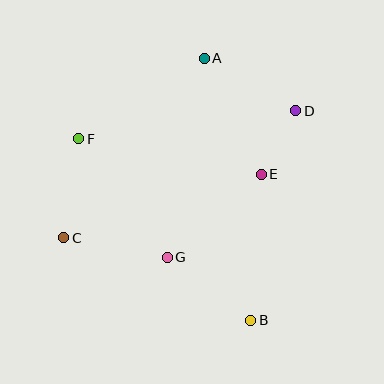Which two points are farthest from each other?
Points A and B are farthest from each other.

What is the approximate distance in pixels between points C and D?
The distance between C and D is approximately 264 pixels.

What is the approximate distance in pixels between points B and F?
The distance between B and F is approximately 250 pixels.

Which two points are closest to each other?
Points D and E are closest to each other.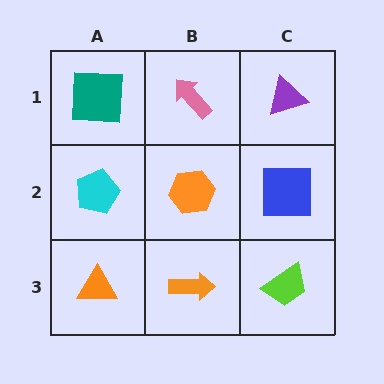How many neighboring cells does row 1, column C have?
2.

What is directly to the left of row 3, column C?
An orange arrow.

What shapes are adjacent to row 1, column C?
A blue square (row 2, column C), a pink arrow (row 1, column B).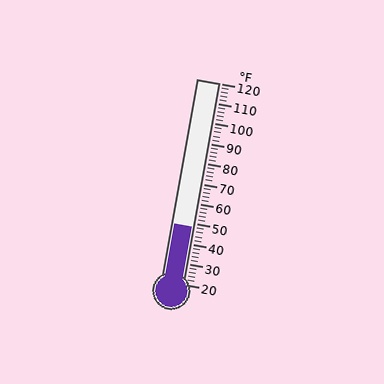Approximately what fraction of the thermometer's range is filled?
The thermometer is filled to approximately 30% of its range.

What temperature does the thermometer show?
The thermometer shows approximately 48°F.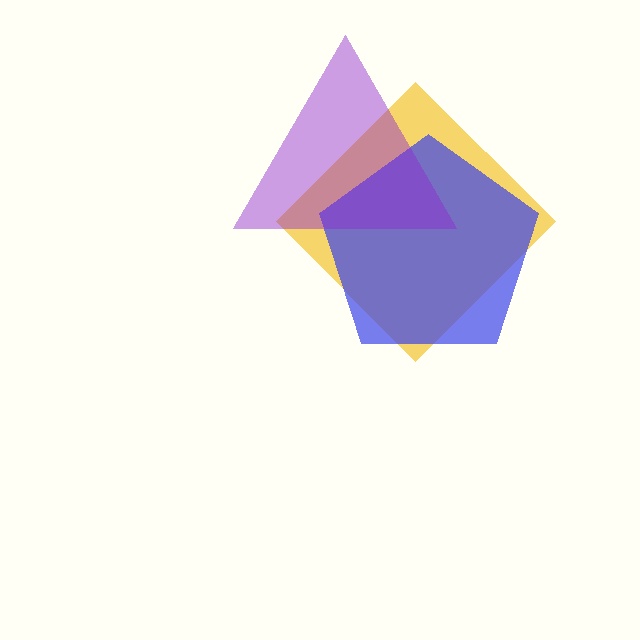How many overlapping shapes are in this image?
There are 3 overlapping shapes in the image.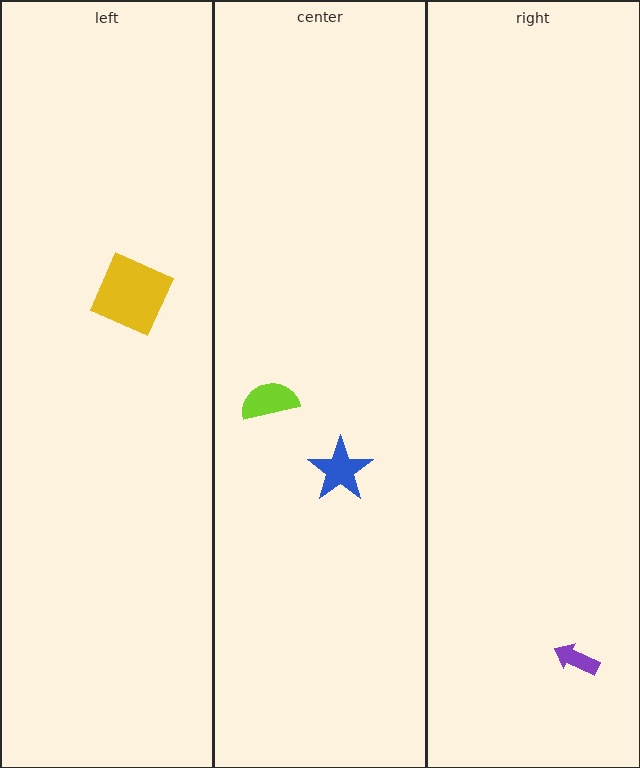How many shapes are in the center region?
2.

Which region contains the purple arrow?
The right region.